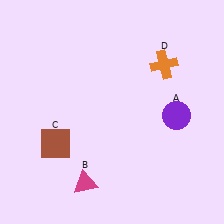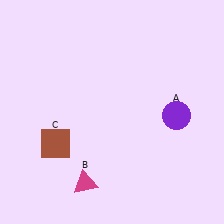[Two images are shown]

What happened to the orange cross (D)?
The orange cross (D) was removed in Image 2. It was in the top-right area of Image 1.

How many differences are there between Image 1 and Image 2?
There is 1 difference between the two images.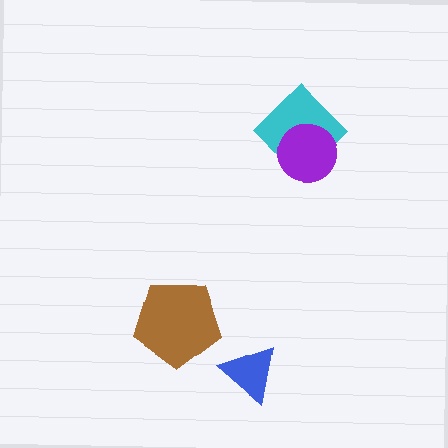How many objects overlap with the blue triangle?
0 objects overlap with the blue triangle.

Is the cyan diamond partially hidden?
Yes, it is partially covered by another shape.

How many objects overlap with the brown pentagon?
0 objects overlap with the brown pentagon.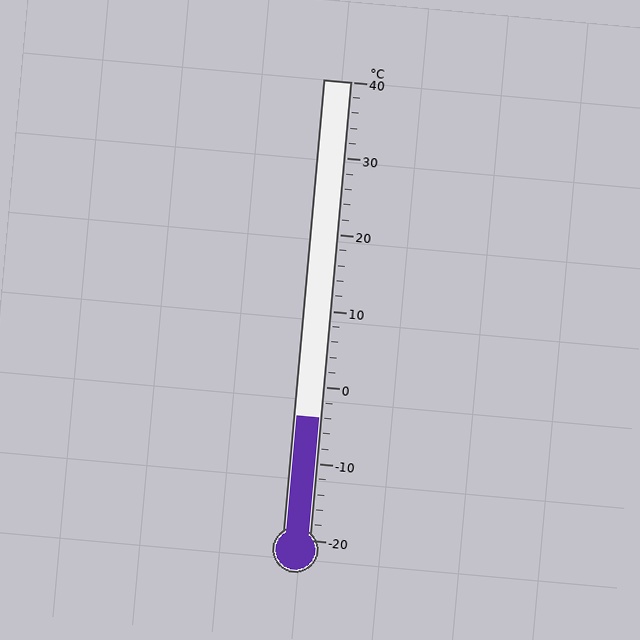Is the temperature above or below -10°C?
The temperature is above -10°C.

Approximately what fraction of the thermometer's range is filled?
The thermometer is filled to approximately 25% of its range.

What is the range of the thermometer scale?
The thermometer scale ranges from -20°C to 40°C.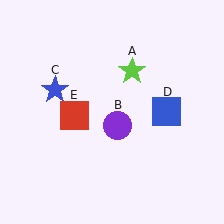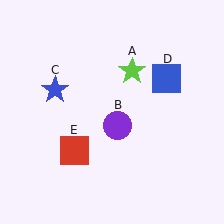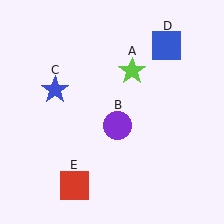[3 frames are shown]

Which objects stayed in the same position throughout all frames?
Lime star (object A) and purple circle (object B) and blue star (object C) remained stationary.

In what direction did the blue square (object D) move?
The blue square (object D) moved up.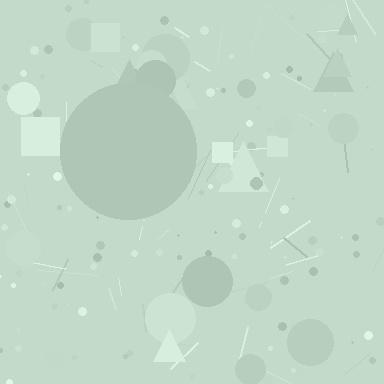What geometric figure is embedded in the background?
A circle is embedded in the background.